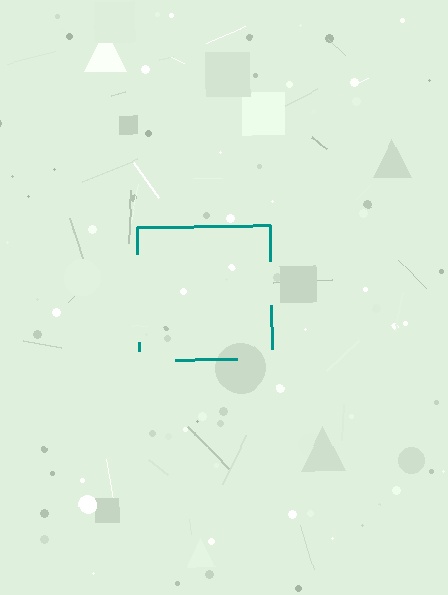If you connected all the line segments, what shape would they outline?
They would outline a square.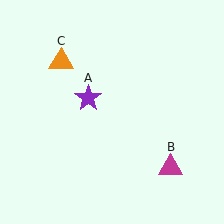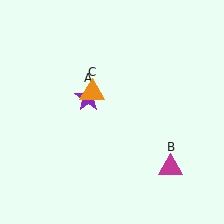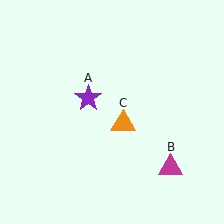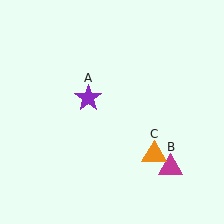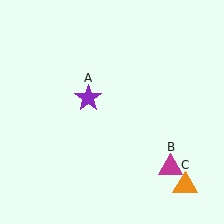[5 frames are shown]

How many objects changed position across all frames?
1 object changed position: orange triangle (object C).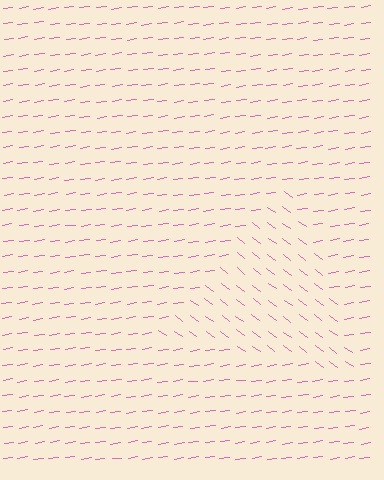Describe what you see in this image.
The image is filled with small pink line segments. A triangle region in the image has lines oriented differently from the surrounding lines, creating a visible texture boundary.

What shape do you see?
I see a triangle.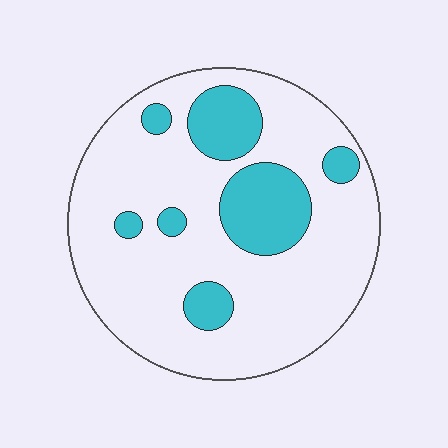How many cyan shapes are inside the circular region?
7.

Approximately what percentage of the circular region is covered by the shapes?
Approximately 20%.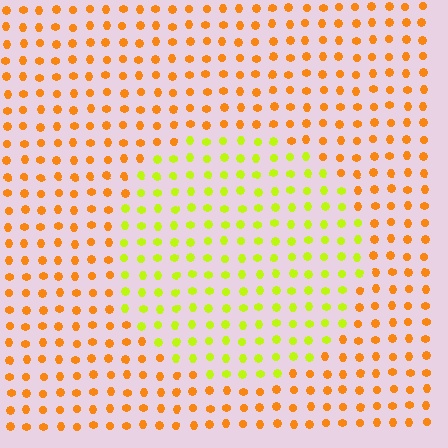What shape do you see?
I see a circle.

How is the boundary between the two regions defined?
The boundary is defined purely by a slight shift in hue (about 45 degrees). Spacing, size, and orientation are identical on both sides.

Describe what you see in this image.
The image is filled with small orange elements in a uniform arrangement. A circle-shaped region is visible where the elements are tinted to a slightly different hue, forming a subtle color boundary.